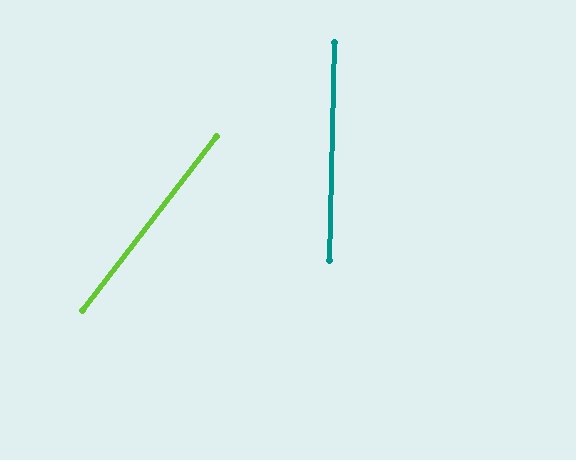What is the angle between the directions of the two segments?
Approximately 37 degrees.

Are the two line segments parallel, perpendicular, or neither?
Neither parallel nor perpendicular — they differ by about 37°.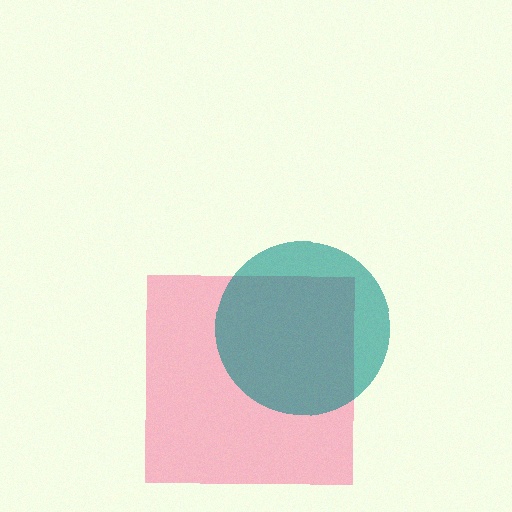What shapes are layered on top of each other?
The layered shapes are: a pink square, a teal circle.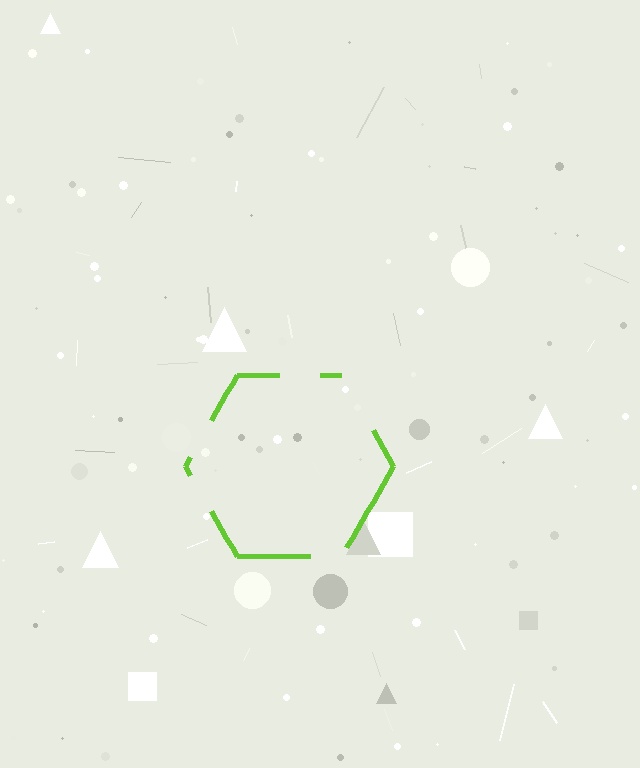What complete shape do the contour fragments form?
The contour fragments form a hexagon.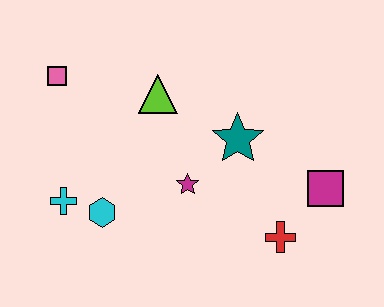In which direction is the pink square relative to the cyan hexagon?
The pink square is above the cyan hexagon.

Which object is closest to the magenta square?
The red cross is closest to the magenta square.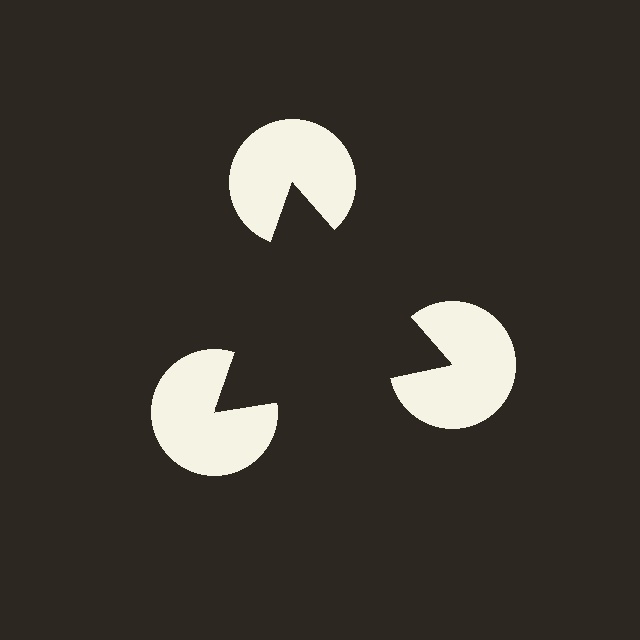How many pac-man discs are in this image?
There are 3 — one at each vertex of the illusory triangle.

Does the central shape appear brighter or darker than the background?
It typically appears slightly darker than the background, even though no actual brightness change is drawn.